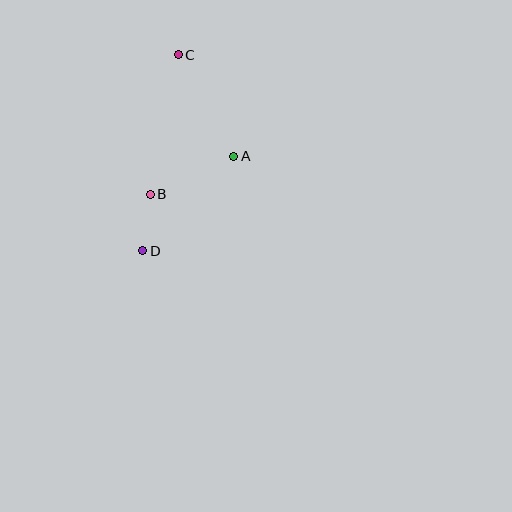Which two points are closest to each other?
Points B and D are closest to each other.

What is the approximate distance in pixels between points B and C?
The distance between B and C is approximately 142 pixels.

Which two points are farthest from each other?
Points C and D are farthest from each other.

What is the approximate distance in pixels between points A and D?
The distance between A and D is approximately 131 pixels.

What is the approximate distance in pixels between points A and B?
The distance between A and B is approximately 92 pixels.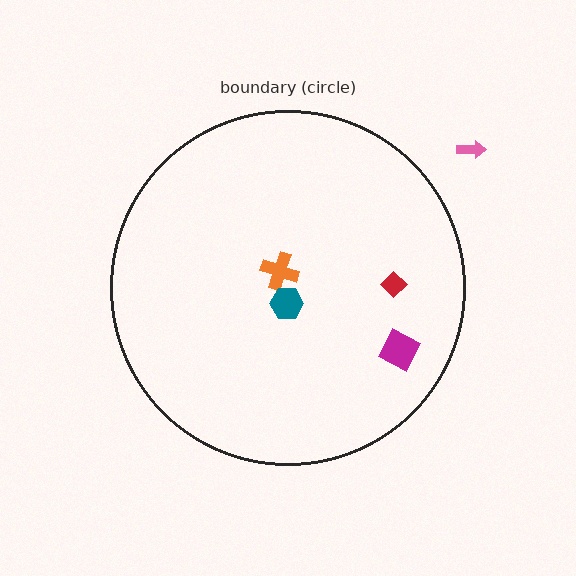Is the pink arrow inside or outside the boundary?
Outside.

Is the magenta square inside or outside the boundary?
Inside.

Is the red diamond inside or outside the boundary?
Inside.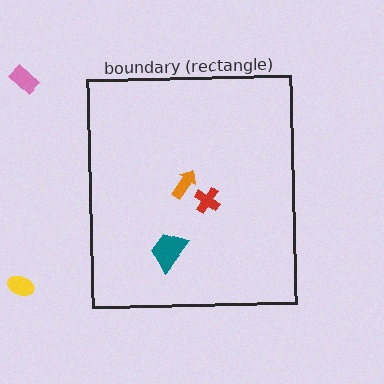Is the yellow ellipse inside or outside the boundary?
Outside.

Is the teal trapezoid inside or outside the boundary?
Inside.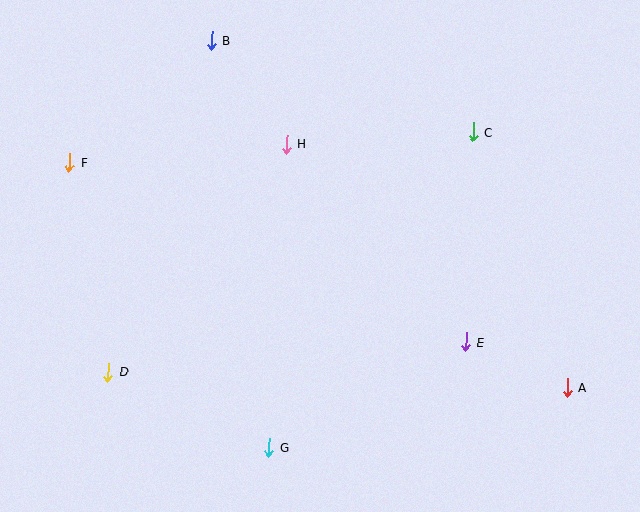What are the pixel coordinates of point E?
Point E is at (466, 342).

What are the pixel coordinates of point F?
Point F is at (69, 162).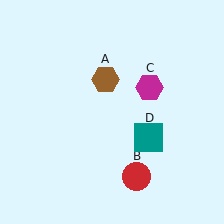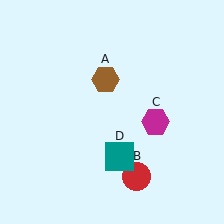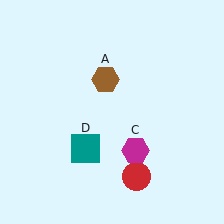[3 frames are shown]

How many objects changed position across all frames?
2 objects changed position: magenta hexagon (object C), teal square (object D).